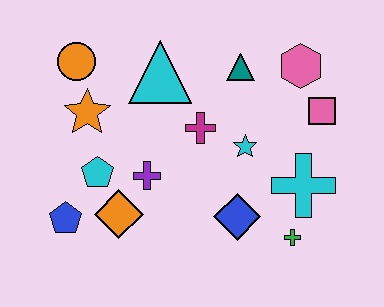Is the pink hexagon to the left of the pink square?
Yes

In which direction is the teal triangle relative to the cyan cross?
The teal triangle is above the cyan cross.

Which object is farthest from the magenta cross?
The blue pentagon is farthest from the magenta cross.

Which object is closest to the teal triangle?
The pink hexagon is closest to the teal triangle.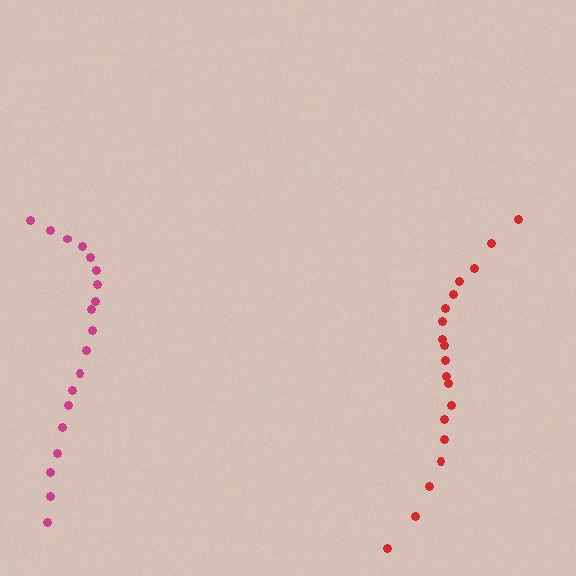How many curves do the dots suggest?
There are 2 distinct paths.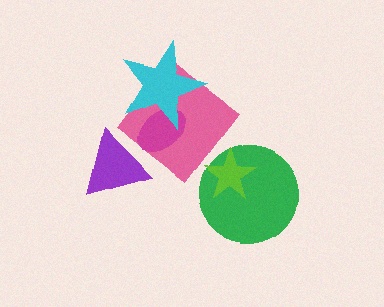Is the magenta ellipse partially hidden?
Yes, it is partially covered by another shape.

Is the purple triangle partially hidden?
No, no other shape covers it.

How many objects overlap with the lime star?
1 object overlaps with the lime star.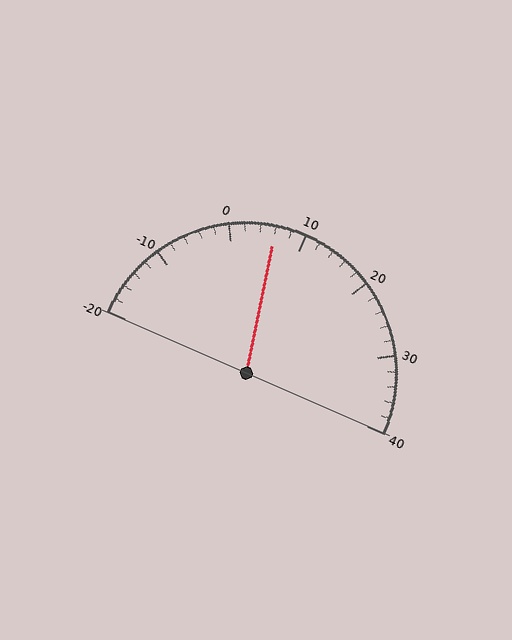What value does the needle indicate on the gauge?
The needle indicates approximately 6.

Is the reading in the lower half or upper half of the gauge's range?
The reading is in the lower half of the range (-20 to 40).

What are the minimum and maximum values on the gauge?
The gauge ranges from -20 to 40.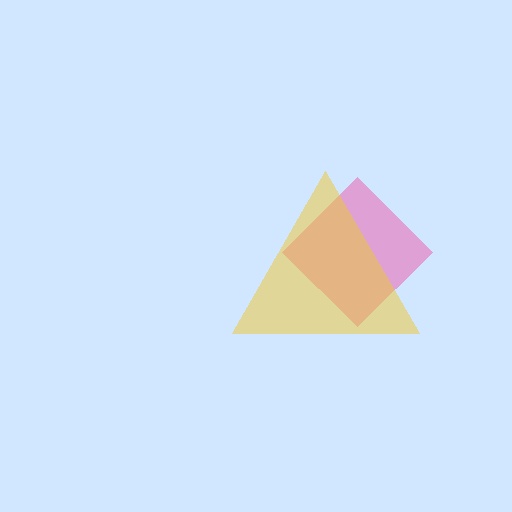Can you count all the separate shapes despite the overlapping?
Yes, there are 2 separate shapes.